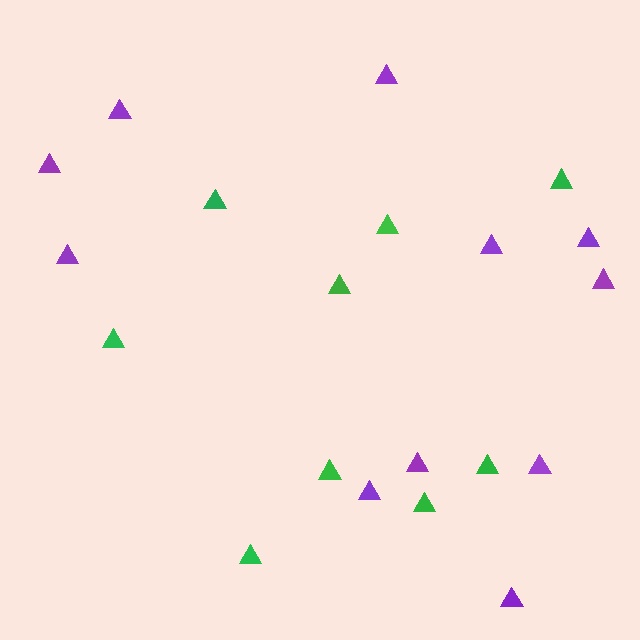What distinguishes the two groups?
There are 2 groups: one group of purple triangles (11) and one group of green triangles (9).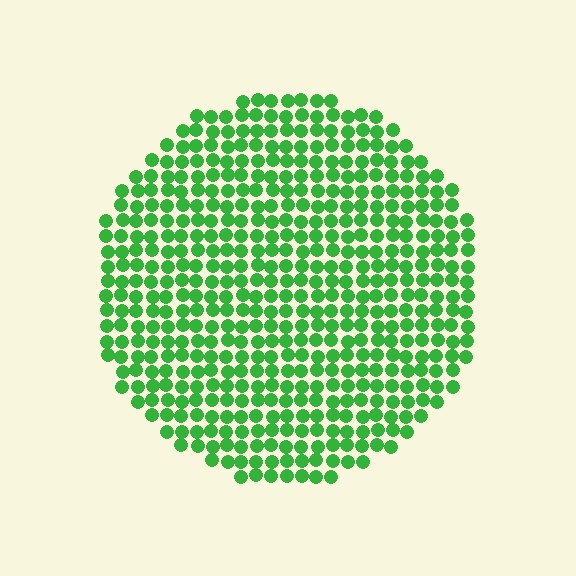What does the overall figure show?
The overall figure shows a circle.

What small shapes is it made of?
It is made of small circles.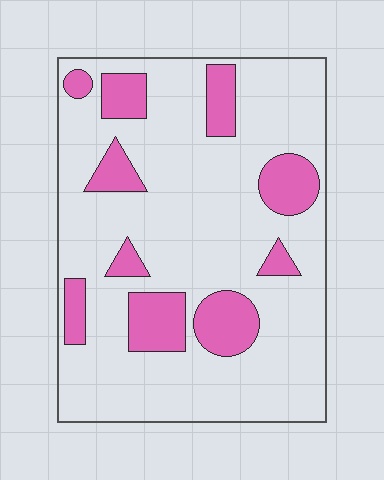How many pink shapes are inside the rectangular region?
10.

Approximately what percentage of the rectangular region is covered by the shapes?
Approximately 20%.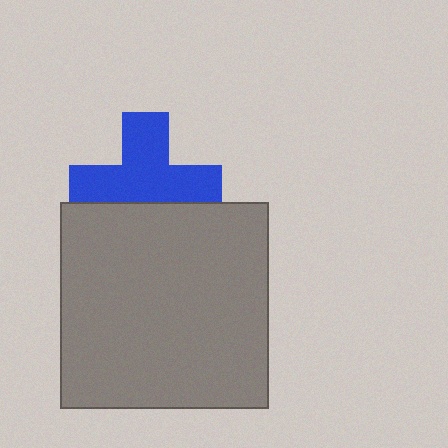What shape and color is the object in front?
The object in front is a gray rectangle.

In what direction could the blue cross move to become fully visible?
The blue cross could move up. That would shift it out from behind the gray rectangle entirely.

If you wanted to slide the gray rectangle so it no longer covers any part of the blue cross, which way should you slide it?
Slide it down — that is the most direct way to separate the two shapes.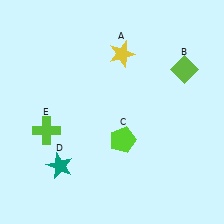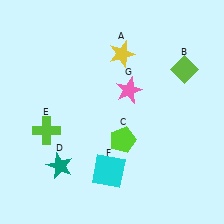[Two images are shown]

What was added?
A cyan square (F), a pink star (G) were added in Image 2.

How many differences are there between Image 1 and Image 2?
There are 2 differences between the two images.